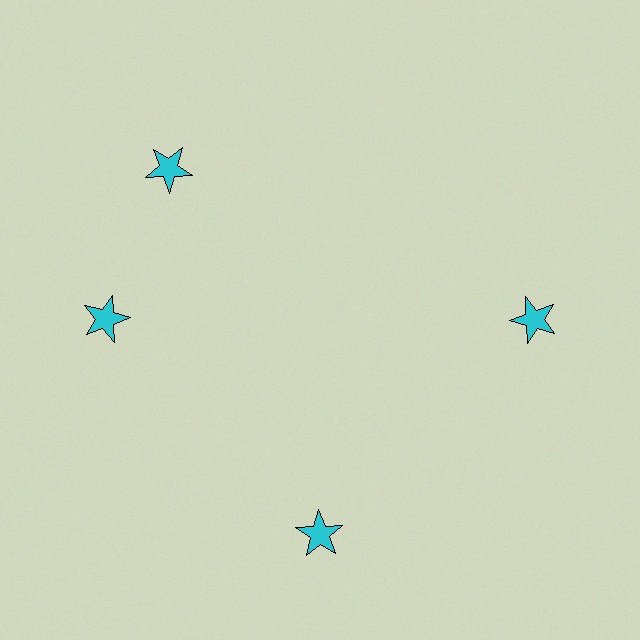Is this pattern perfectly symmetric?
No. The 4 cyan stars are arranged in a ring, but one element near the 12 o'clock position is rotated out of alignment along the ring, breaking the 4-fold rotational symmetry.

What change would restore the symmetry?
The symmetry would be restored by rotating it back into even spacing with its neighbors so that all 4 stars sit at equal angles and equal distance from the center.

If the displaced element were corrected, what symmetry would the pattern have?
It would have 4-fold rotational symmetry — the pattern would map onto itself every 90 degrees.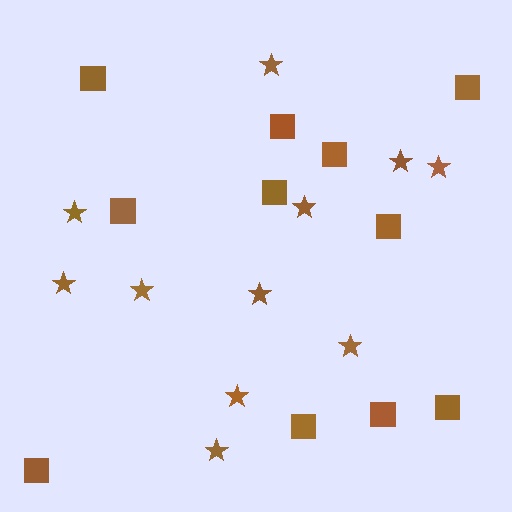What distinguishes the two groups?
There are 2 groups: one group of stars (11) and one group of squares (11).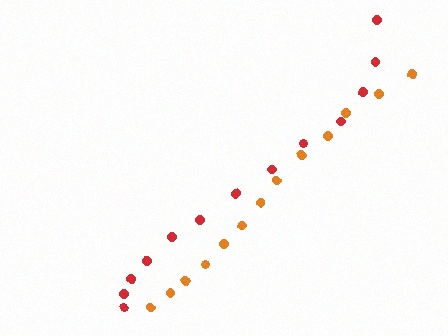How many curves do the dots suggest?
There are 2 distinct paths.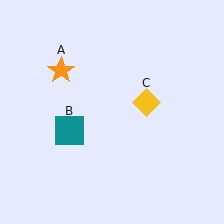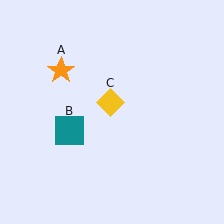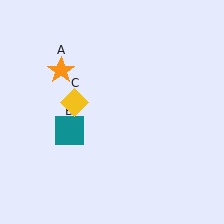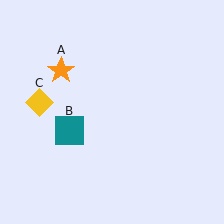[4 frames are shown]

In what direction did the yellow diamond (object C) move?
The yellow diamond (object C) moved left.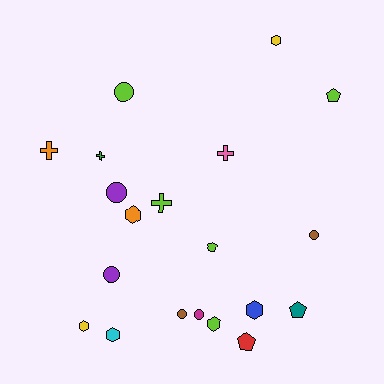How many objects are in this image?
There are 20 objects.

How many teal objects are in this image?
There is 1 teal object.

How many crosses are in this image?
There are 4 crosses.